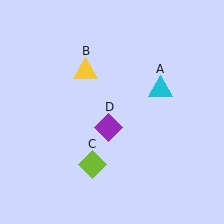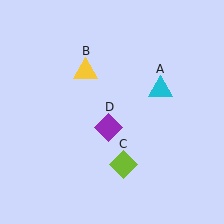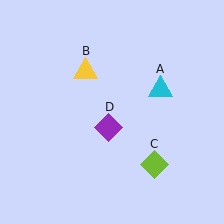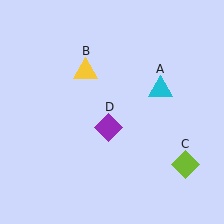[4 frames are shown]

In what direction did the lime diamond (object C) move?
The lime diamond (object C) moved right.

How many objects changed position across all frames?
1 object changed position: lime diamond (object C).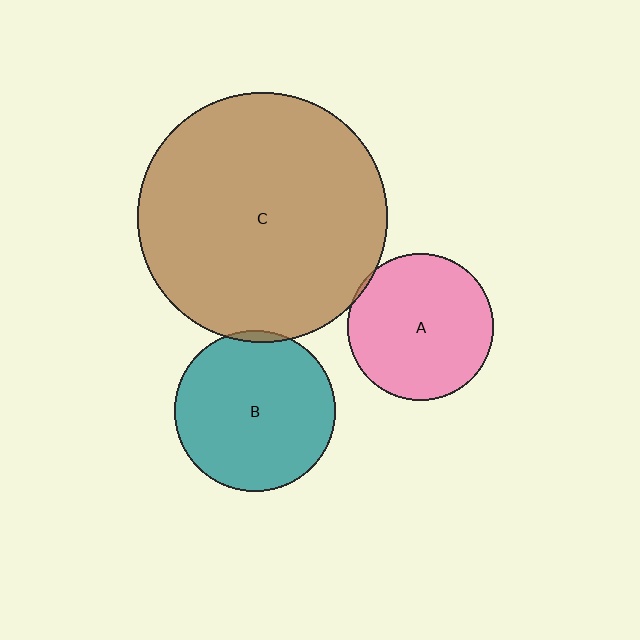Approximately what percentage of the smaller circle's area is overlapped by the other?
Approximately 5%.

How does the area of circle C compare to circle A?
Approximately 2.9 times.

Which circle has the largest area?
Circle C (brown).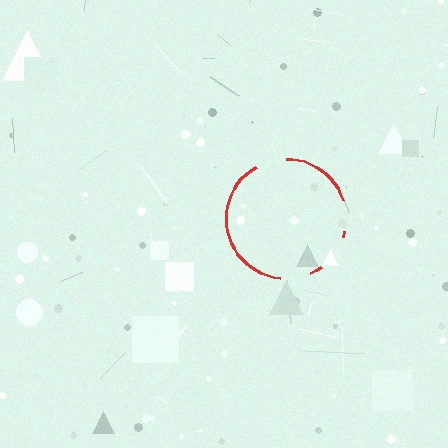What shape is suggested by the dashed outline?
The dashed outline suggests a circle.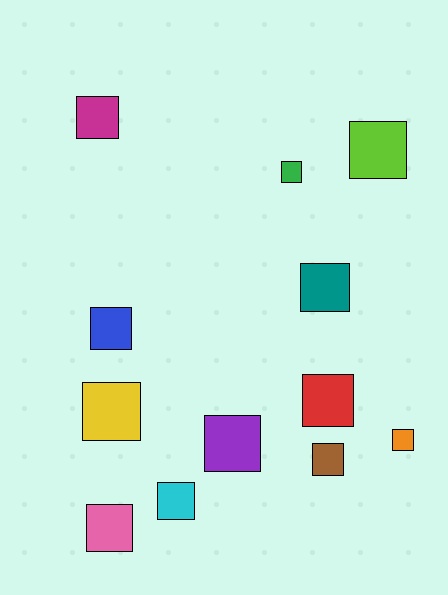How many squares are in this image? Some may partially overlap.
There are 12 squares.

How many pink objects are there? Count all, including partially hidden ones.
There is 1 pink object.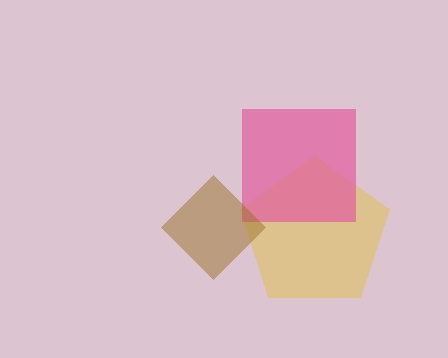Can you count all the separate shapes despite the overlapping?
Yes, there are 3 separate shapes.